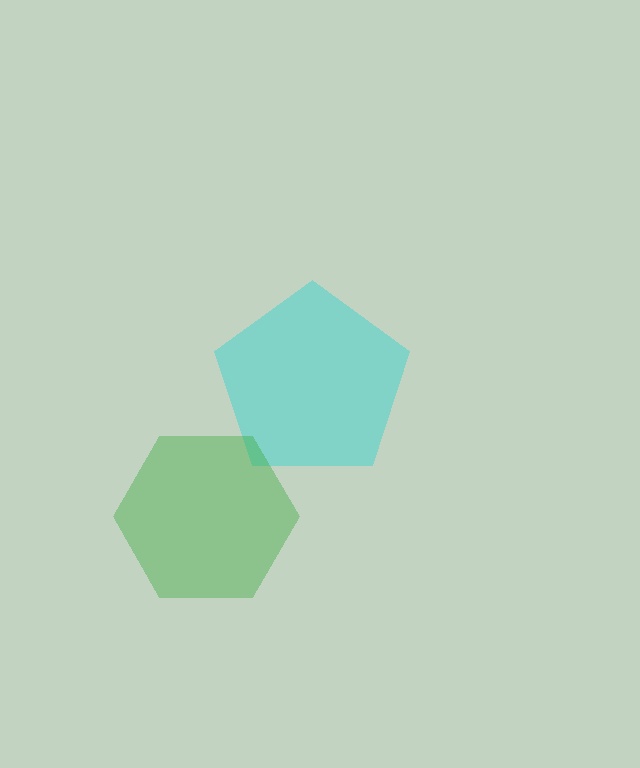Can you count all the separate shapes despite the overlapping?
Yes, there are 2 separate shapes.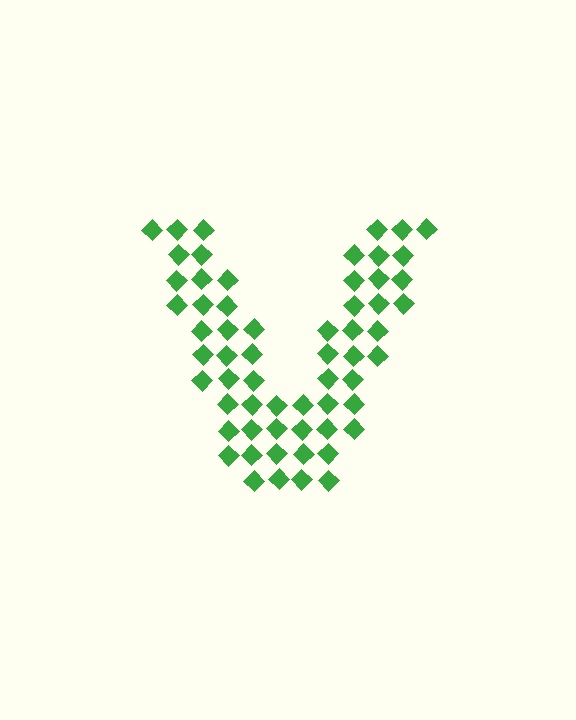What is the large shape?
The large shape is the letter V.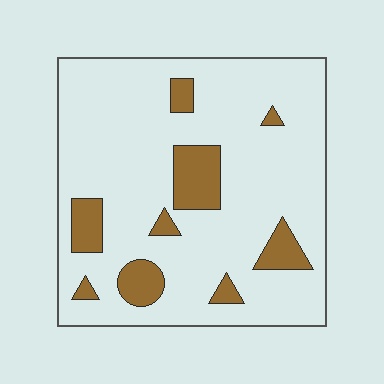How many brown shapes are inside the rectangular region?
9.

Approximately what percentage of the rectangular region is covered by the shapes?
Approximately 15%.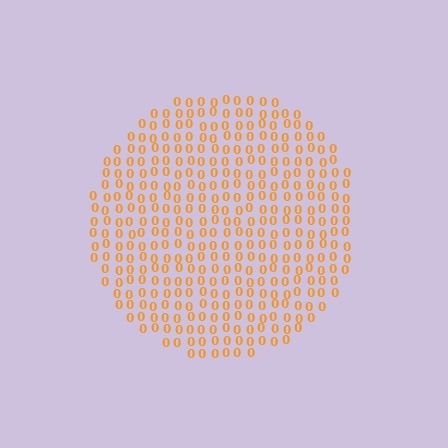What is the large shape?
The large shape is a circle.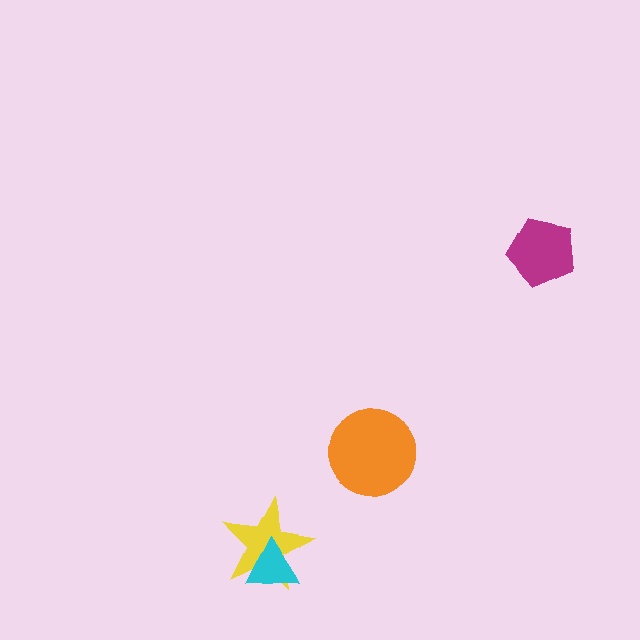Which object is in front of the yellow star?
The cyan triangle is in front of the yellow star.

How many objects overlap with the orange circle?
0 objects overlap with the orange circle.